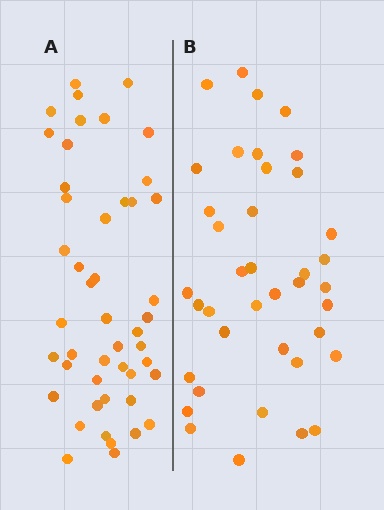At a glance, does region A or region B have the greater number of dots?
Region A (the left region) has more dots.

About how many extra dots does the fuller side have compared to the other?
Region A has roughly 8 or so more dots than region B.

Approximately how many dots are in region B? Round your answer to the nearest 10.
About 40 dots. (The exact count is 39, which rounds to 40.)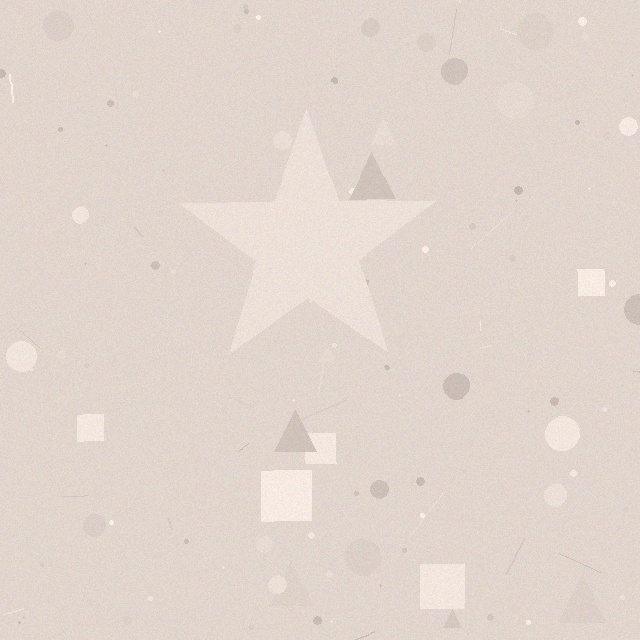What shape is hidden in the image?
A star is hidden in the image.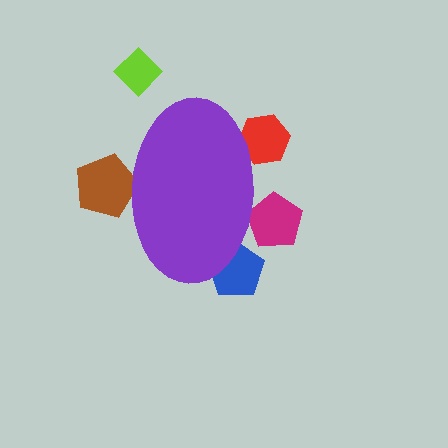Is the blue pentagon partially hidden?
Yes, the blue pentagon is partially hidden behind the purple ellipse.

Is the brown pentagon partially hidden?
Yes, the brown pentagon is partially hidden behind the purple ellipse.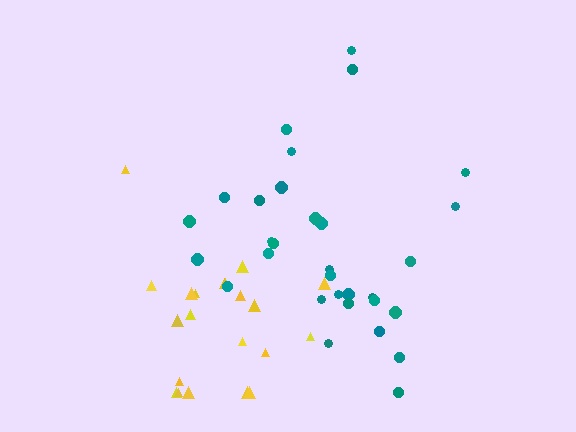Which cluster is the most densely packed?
Teal.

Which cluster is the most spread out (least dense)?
Yellow.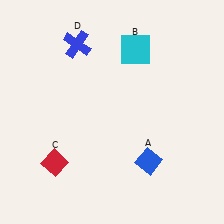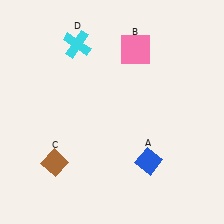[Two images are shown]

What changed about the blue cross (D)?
In Image 1, D is blue. In Image 2, it changed to cyan.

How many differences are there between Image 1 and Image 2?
There are 3 differences between the two images.